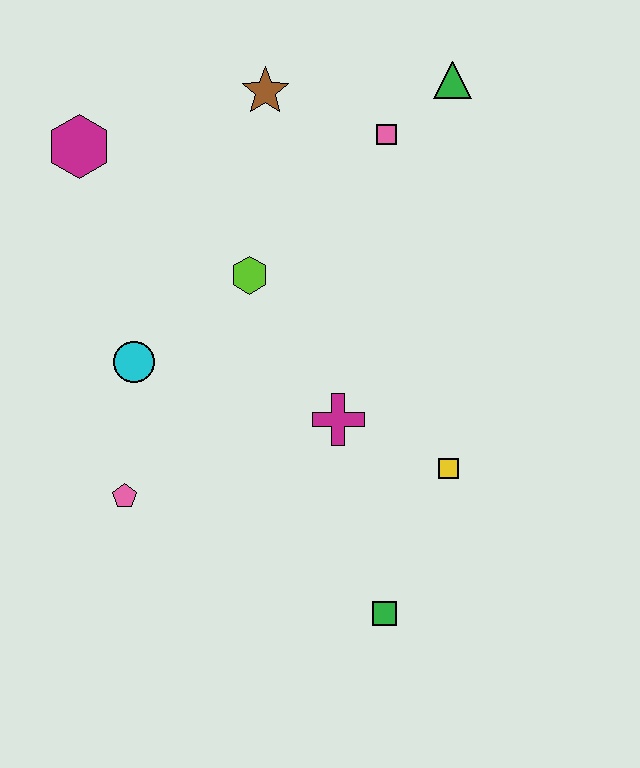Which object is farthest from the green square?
The magenta hexagon is farthest from the green square.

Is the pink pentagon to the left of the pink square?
Yes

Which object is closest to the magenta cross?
The yellow square is closest to the magenta cross.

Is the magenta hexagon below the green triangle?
Yes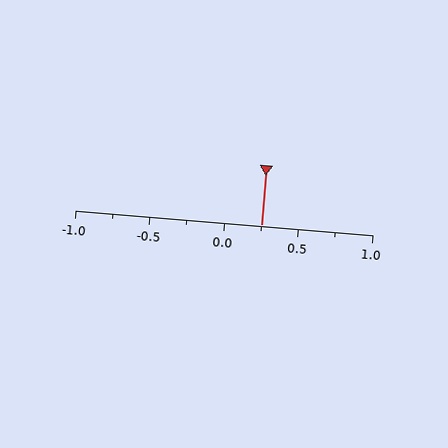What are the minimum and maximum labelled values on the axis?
The axis runs from -1.0 to 1.0.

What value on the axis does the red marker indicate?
The marker indicates approximately 0.25.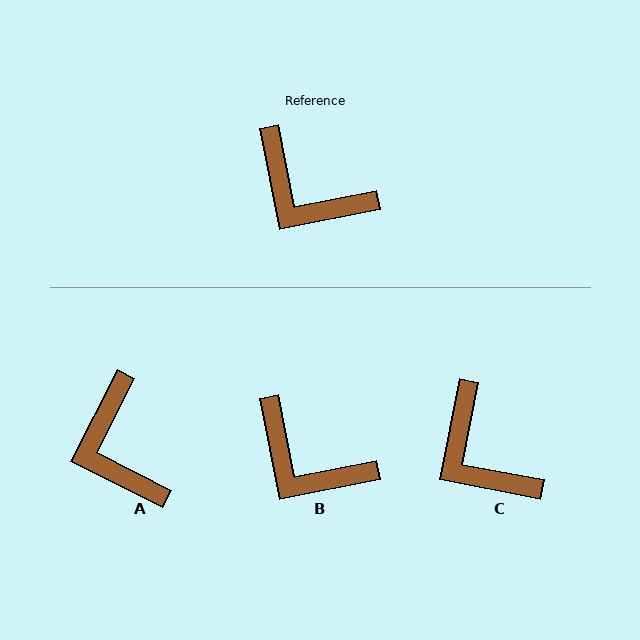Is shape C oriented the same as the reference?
No, it is off by about 22 degrees.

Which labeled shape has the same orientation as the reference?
B.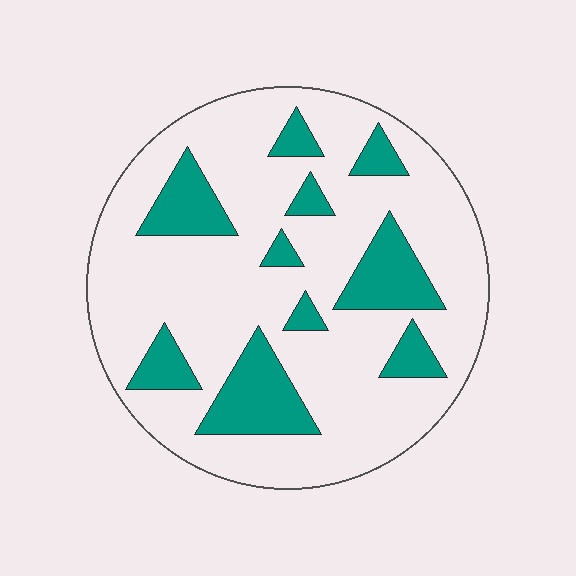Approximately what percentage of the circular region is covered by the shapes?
Approximately 20%.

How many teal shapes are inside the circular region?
10.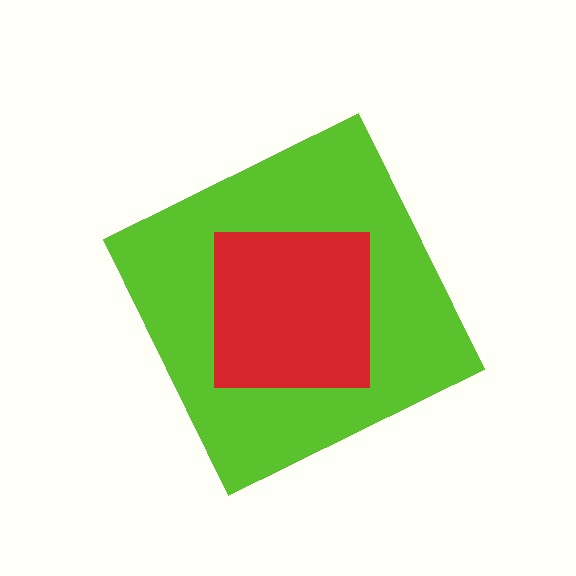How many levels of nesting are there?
2.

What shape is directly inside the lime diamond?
The red square.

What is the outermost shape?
The lime diamond.